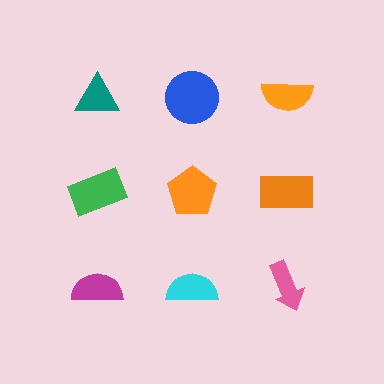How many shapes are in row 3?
3 shapes.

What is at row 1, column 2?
A blue circle.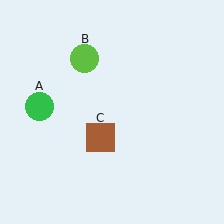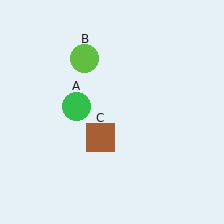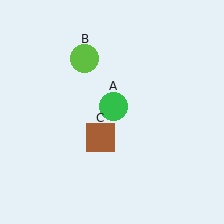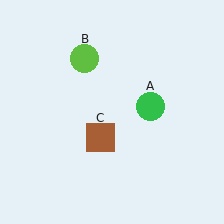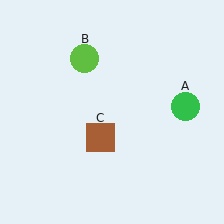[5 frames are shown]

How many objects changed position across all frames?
1 object changed position: green circle (object A).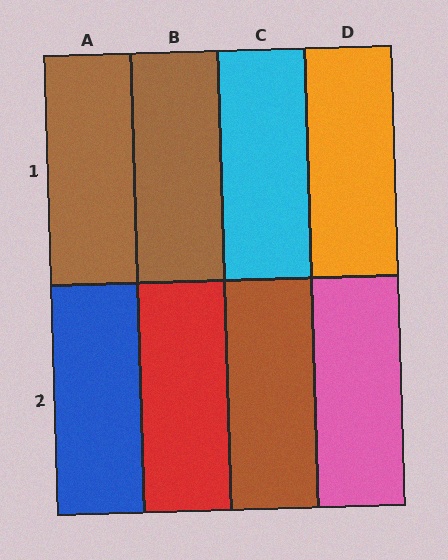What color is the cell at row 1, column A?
Brown.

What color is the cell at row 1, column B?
Brown.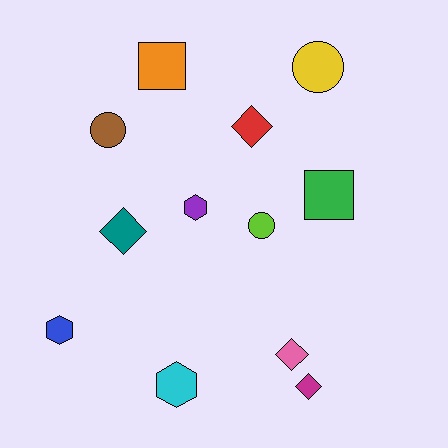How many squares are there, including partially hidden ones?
There are 2 squares.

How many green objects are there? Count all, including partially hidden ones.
There is 1 green object.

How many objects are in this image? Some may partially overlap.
There are 12 objects.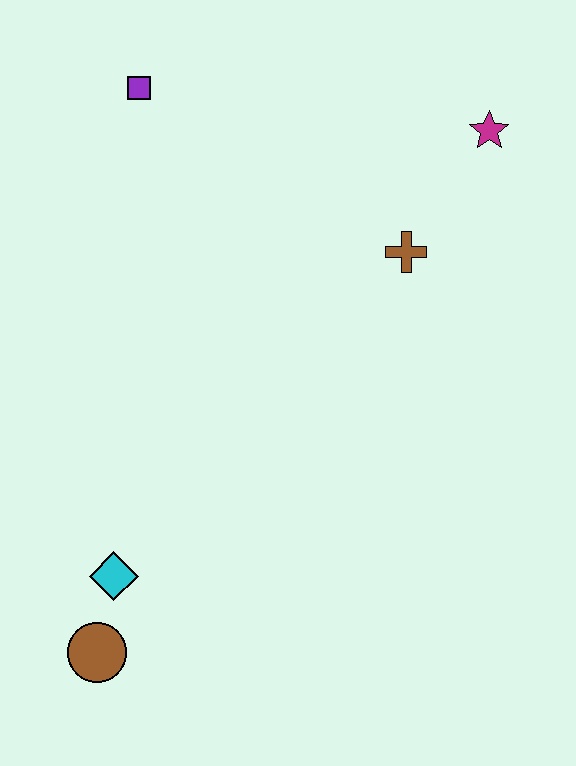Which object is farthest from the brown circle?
The magenta star is farthest from the brown circle.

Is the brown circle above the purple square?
No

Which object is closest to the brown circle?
The cyan diamond is closest to the brown circle.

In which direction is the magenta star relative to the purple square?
The magenta star is to the right of the purple square.